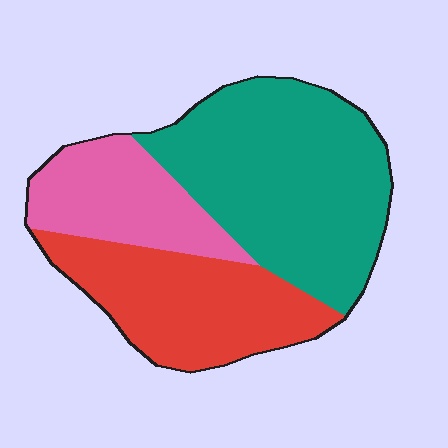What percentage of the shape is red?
Red covers roughly 30% of the shape.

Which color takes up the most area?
Teal, at roughly 50%.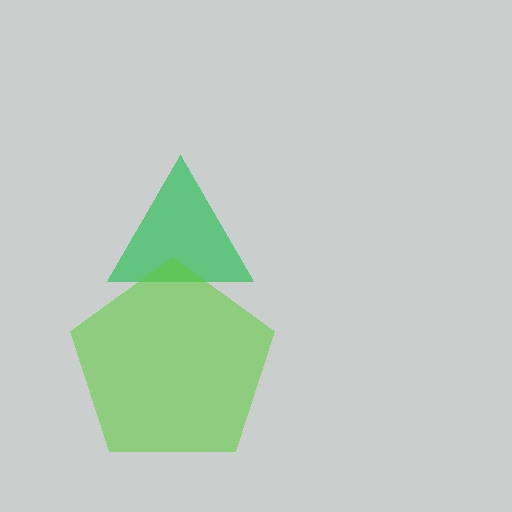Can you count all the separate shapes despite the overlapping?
Yes, there are 2 separate shapes.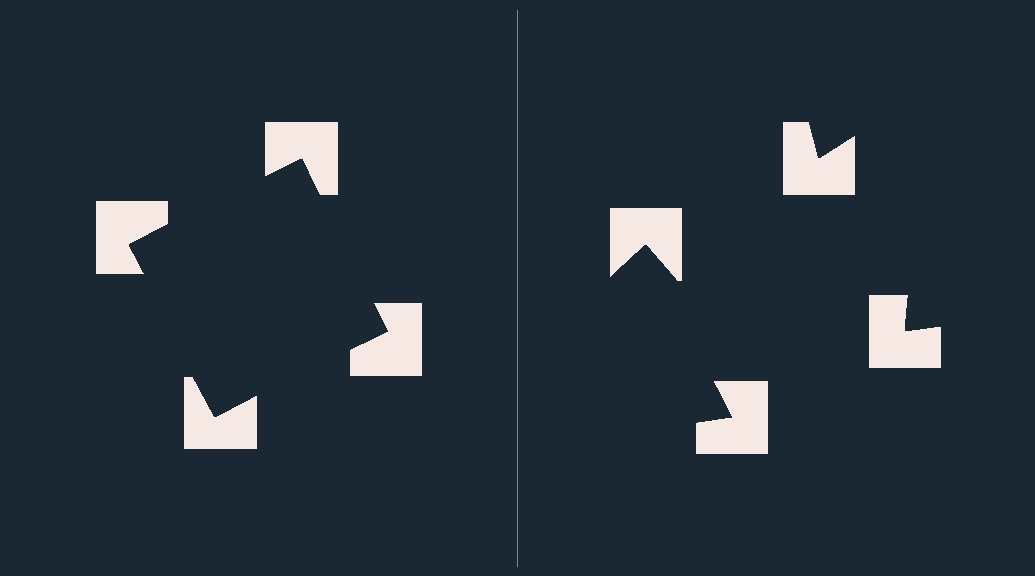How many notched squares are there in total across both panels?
8 — 4 on each side.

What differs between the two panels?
The notched squares are positioned identically on both sides; only the wedge orientations differ. On the left they align to a square; on the right they are misaligned.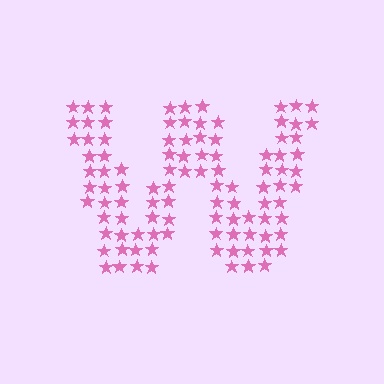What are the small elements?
The small elements are stars.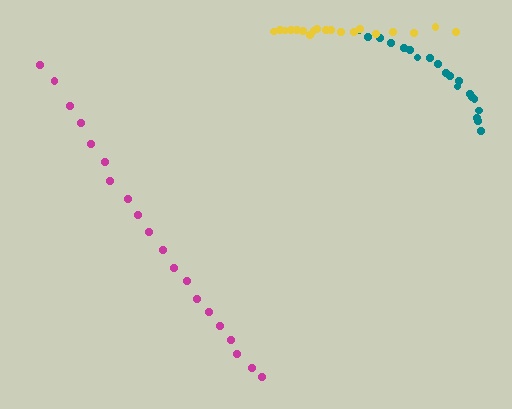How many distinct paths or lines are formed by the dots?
There are 3 distinct paths.